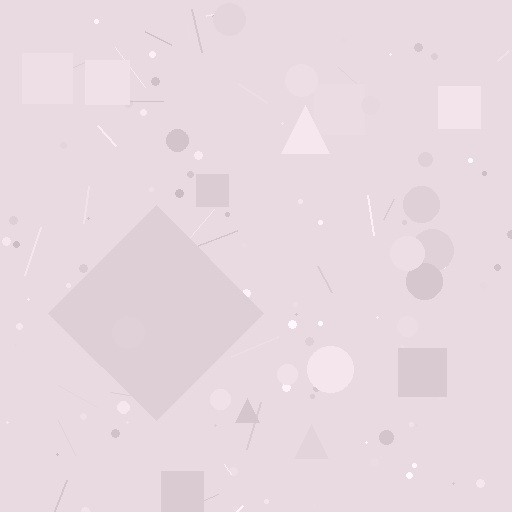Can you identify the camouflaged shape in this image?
The camouflaged shape is a diamond.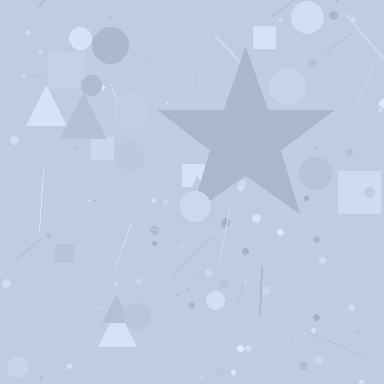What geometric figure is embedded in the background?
A star is embedded in the background.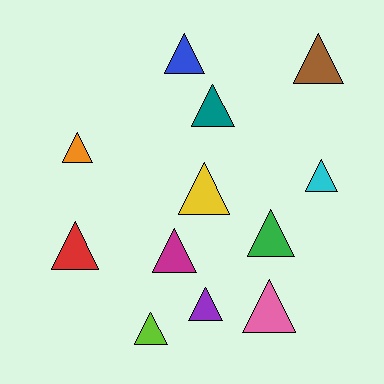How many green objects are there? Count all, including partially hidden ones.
There is 1 green object.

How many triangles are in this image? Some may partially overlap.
There are 12 triangles.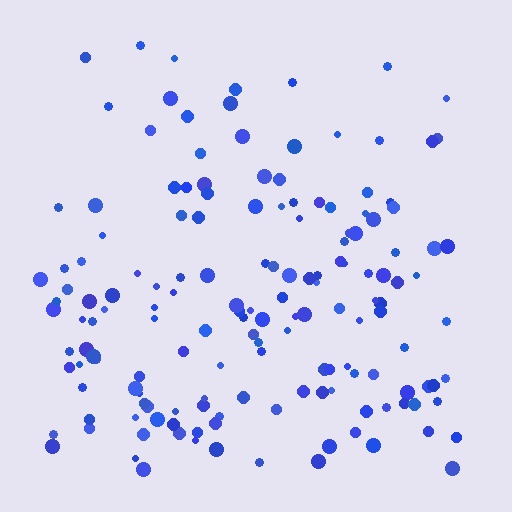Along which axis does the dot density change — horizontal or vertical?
Vertical.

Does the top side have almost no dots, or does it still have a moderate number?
Still a moderate number, just noticeably fewer than the bottom.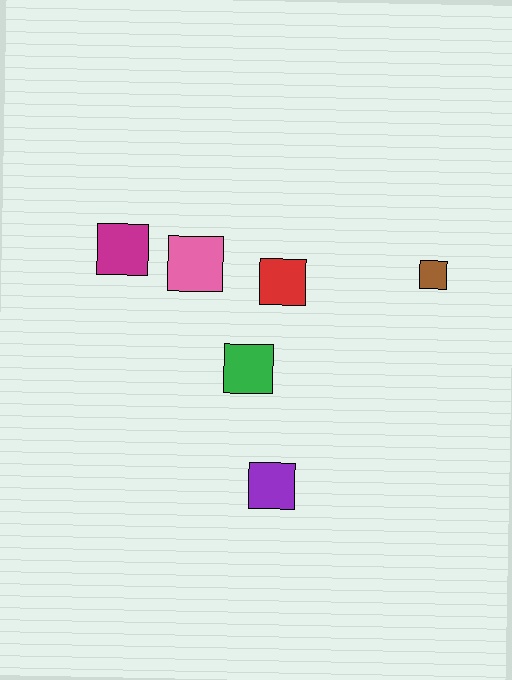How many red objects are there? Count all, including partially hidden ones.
There is 1 red object.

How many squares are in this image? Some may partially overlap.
There are 6 squares.